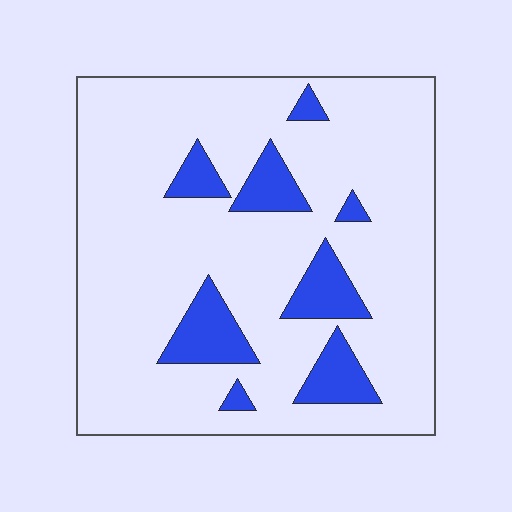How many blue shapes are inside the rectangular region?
8.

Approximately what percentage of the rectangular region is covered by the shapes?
Approximately 15%.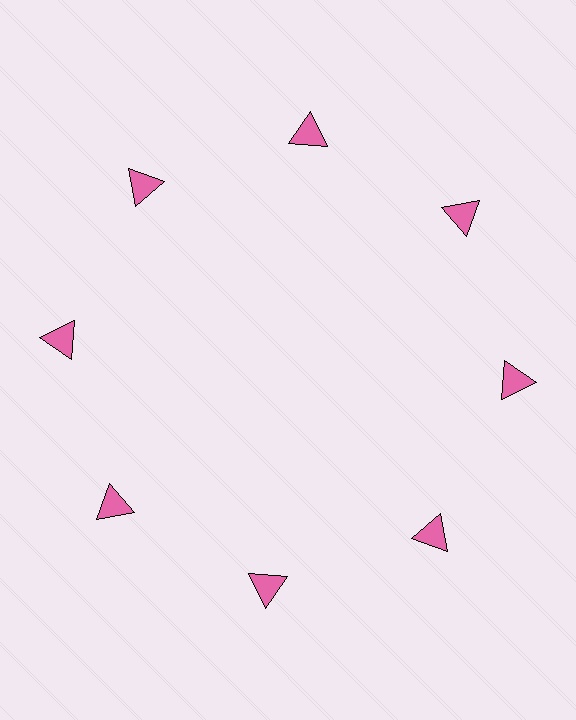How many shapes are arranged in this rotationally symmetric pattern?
There are 8 shapes, arranged in 8 groups of 1.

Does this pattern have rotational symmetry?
Yes, this pattern has 8-fold rotational symmetry. It looks the same after rotating 45 degrees around the center.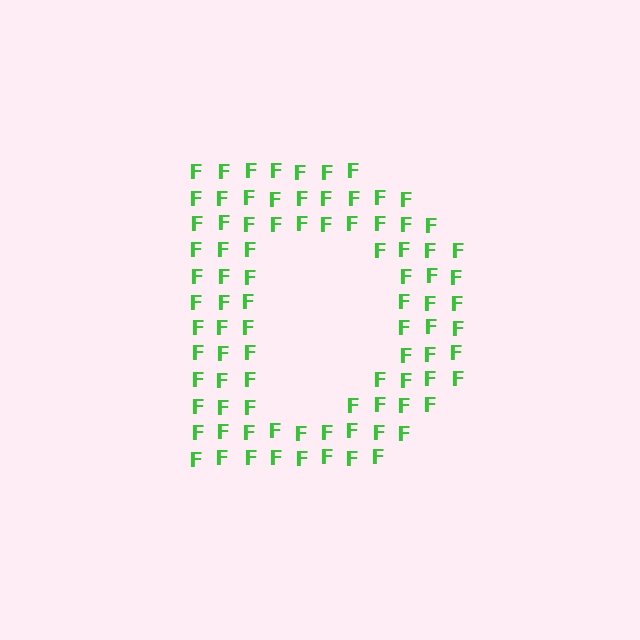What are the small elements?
The small elements are letter F's.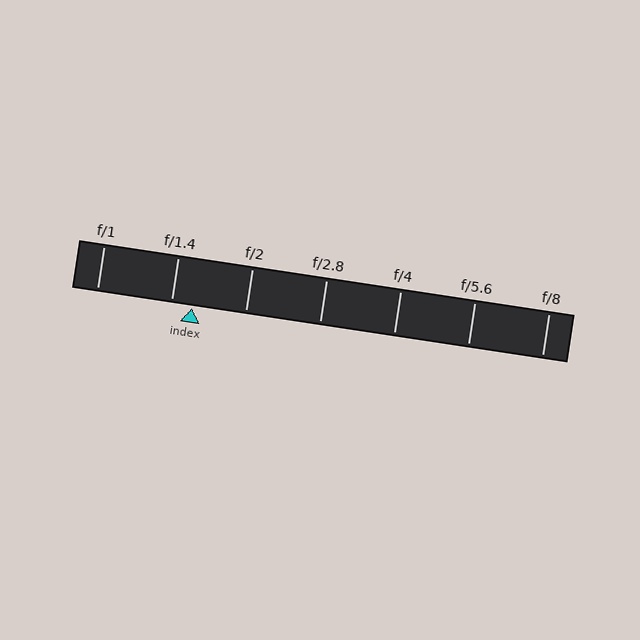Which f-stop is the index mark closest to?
The index mark is closest to f/1.4.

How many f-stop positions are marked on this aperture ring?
There are 7 f-stop positions marked.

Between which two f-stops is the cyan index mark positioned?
The index mark is between f/1.4 and f/2.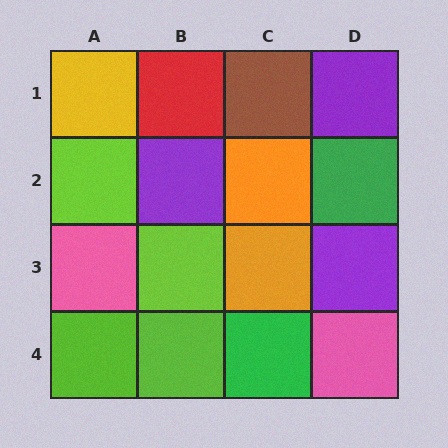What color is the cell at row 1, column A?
Yellow.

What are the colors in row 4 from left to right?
Lime, lime, green, pink.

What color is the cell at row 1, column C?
Brown.